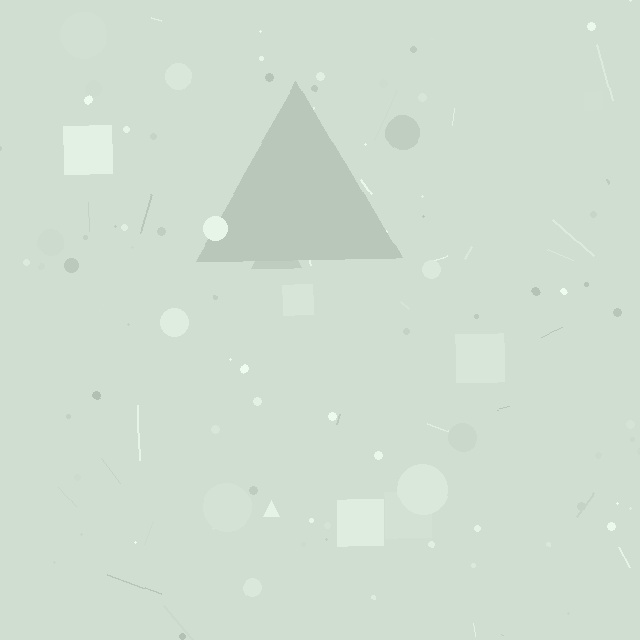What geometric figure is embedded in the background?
A triangle is embedded in the background.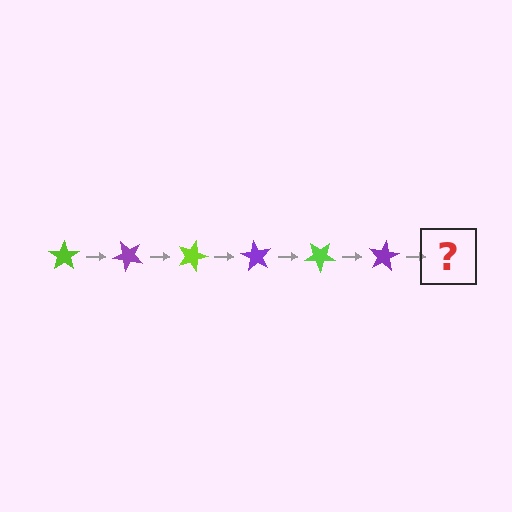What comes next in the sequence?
The next element should be a lime star, rotated 270 degrees from the start.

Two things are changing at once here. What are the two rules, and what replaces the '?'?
The two rules are that it rotates 45 degrees each step and the color cycles through lime and purple. The '?' should be a lime star, rotated 270 degrees from the start.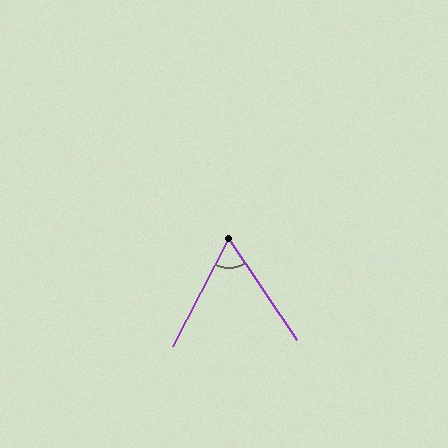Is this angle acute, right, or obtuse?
It is acute.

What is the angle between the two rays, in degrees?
Approximately 62 degrees.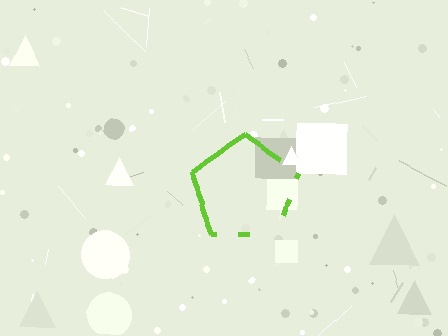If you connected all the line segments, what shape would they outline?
They would outline a pentagon.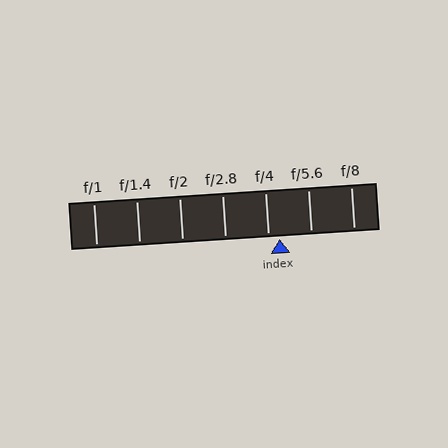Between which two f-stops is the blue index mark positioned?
The index mark is between f/4 and f/5.6.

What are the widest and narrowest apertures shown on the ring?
The widest aperture shown is f/1 and the narrowest is f/8.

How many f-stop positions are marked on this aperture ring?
There are 7 f-stop positions marked.